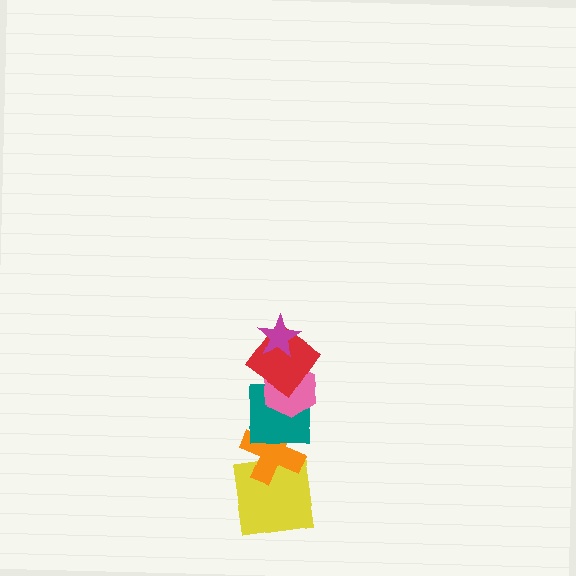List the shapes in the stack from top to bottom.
From top to bottom: the magenta star, the red diamond, the pink hexagon, the teal square, the orange cross, the yellow square.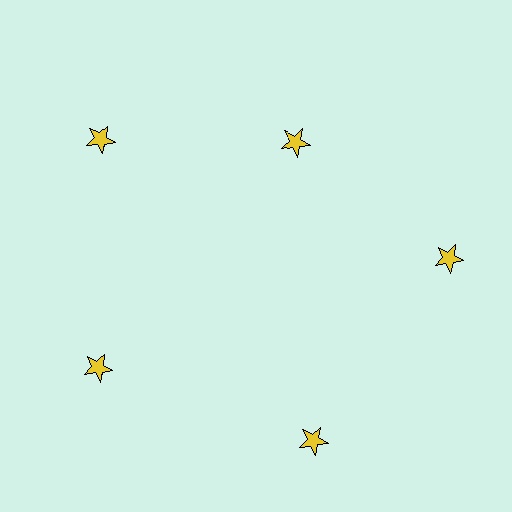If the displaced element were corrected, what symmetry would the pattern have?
It would have 5-fold rotational symmetry — the pattern would map onto itself every 72 degrees.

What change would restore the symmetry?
The symmetry would be restored by moving it outward, back onto the ring so that all 5 stars sit at equal angles and equal distance from the center.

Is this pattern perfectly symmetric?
No. The 5 yellow stars are arranged in a ring, but one element near the 1 o'clock position is pulled inward toward the center, breaking the 5-fold rotational symmetry.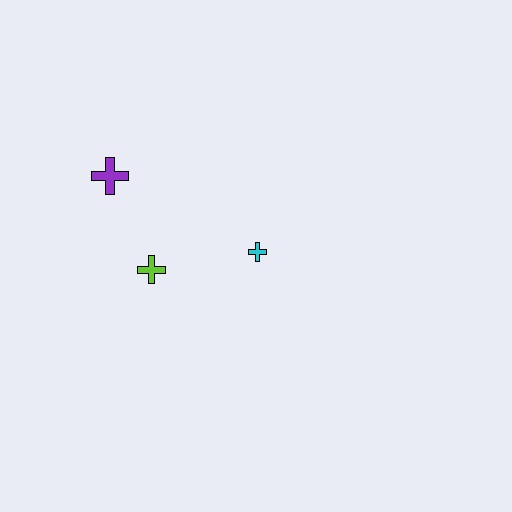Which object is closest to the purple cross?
The lime cross is closest to the purple cross.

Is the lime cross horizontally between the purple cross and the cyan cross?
Yes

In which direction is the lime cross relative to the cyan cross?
The lime cross is to the left of the cyan cross.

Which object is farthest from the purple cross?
The cyan cross is farthest from the purple cross.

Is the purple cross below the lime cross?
No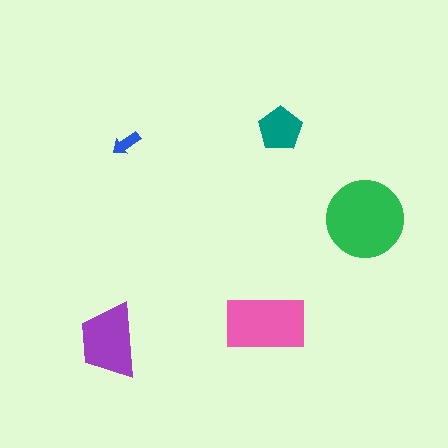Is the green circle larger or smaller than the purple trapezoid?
Larger.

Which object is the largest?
The green circle.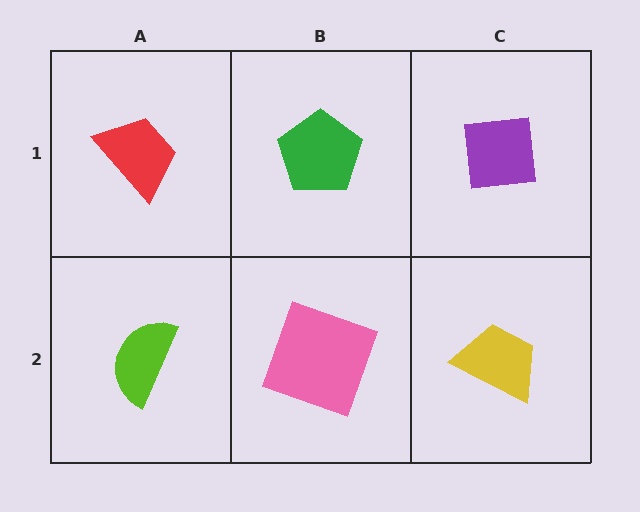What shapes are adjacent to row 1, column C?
A yellow trapezoid (row 2, column C), a green pentagon (row 1, column B).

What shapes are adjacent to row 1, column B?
A pink square (row 2, column B), a red trapezoid (row 1, column A), a purple square (row 1, column C).